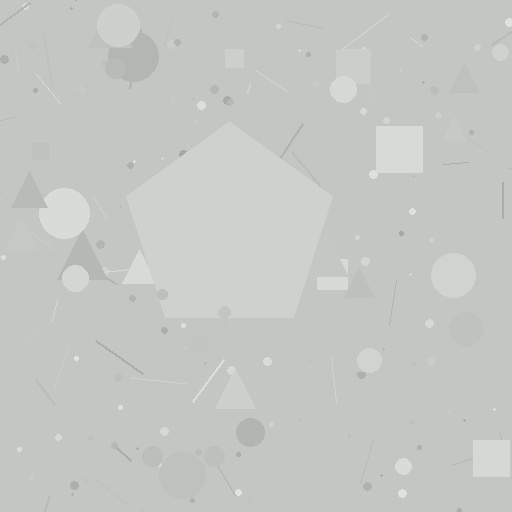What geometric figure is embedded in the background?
A pentagon is embedded in the background.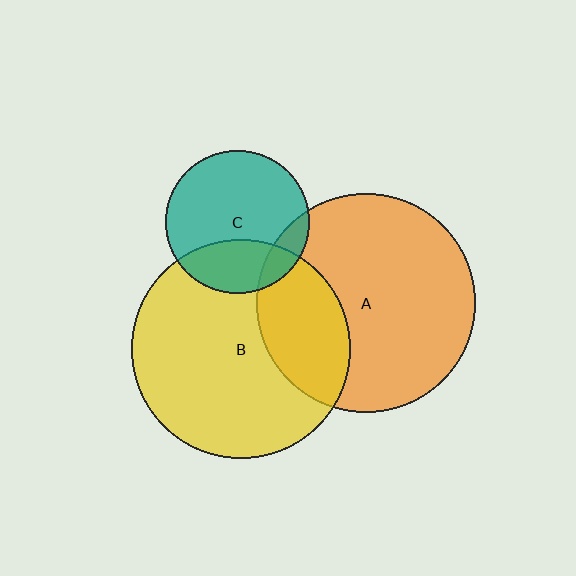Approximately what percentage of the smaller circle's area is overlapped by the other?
Approximately 30%.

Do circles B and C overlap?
Yes.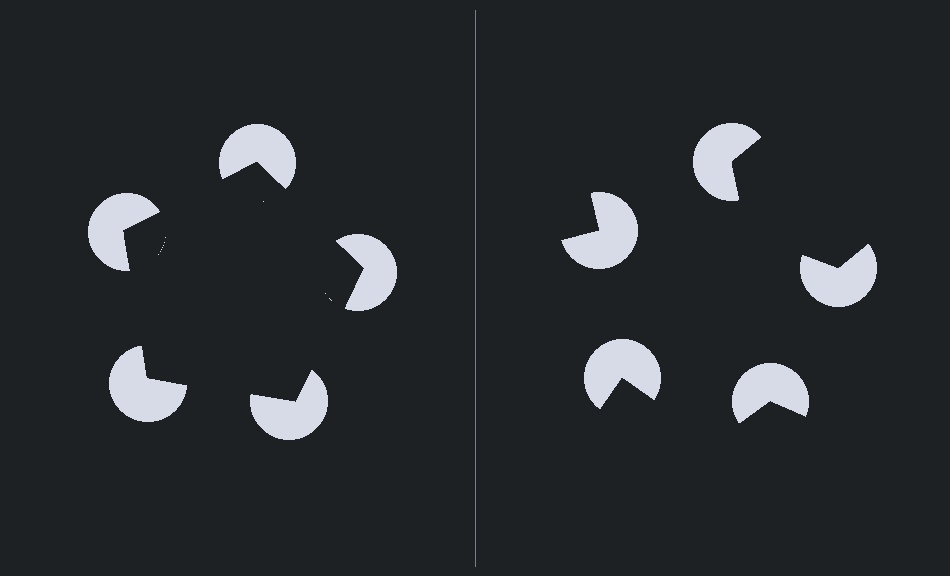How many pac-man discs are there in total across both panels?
10 — 5 on each side.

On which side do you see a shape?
An illusory pentagon appears on the left side. On the right side the wedge cuts are rotated, so no coherent shape forms.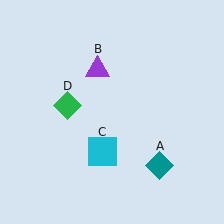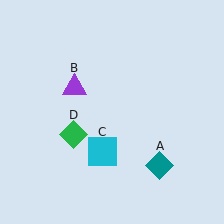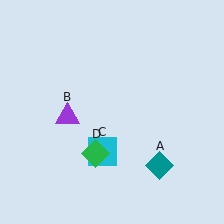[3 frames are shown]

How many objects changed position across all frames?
2 objects changed position: purple triangle (object B), green diamond (object D).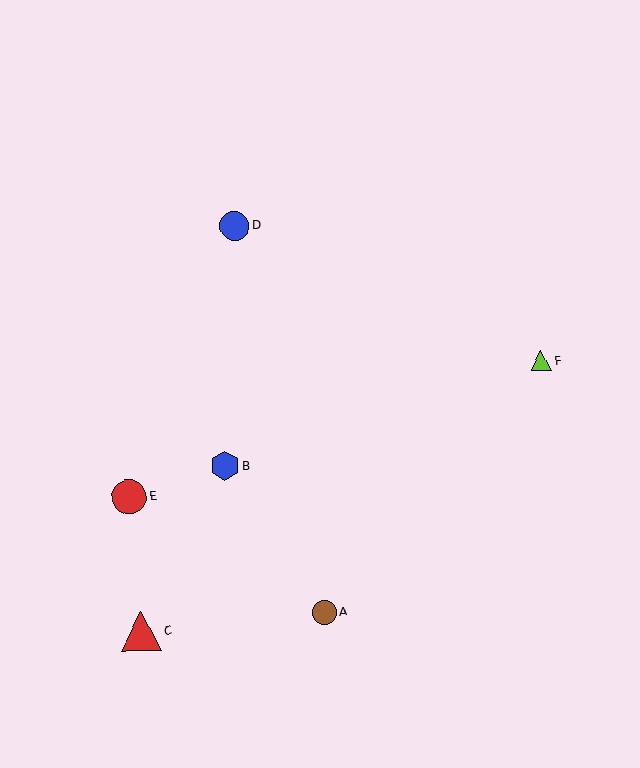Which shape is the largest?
The red triangle (labeled C) is the largest.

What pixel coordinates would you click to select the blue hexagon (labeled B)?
Click at (225, 466) to select the blue hexagon B.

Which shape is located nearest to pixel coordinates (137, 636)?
The red triangle (labeled C) at (141, 631) is nearest to that location.